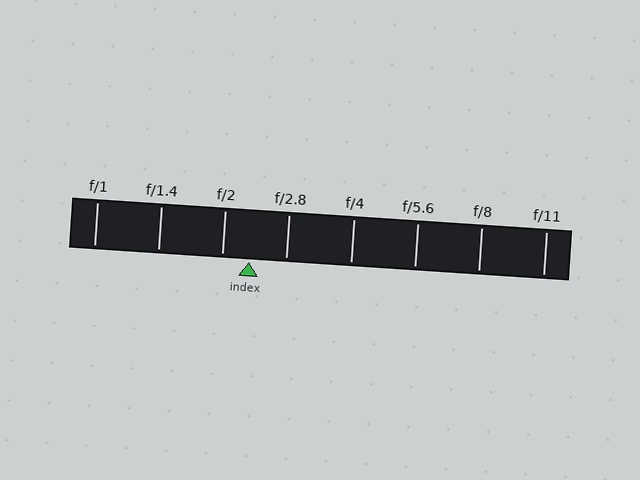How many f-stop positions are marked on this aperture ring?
There are 8 f-stop positions marked.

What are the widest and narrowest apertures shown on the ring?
The widest aperture shown is f/1 and the narrowest is f/11.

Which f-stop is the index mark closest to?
The index mark is closest to f/2.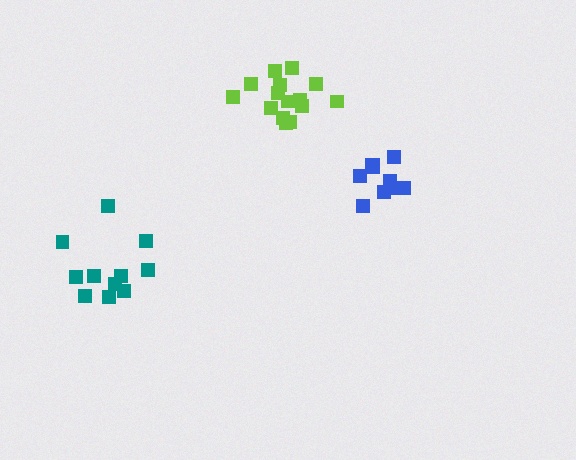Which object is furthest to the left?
The teal cluster is leftmost.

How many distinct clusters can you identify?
There are 3 distinct clusters.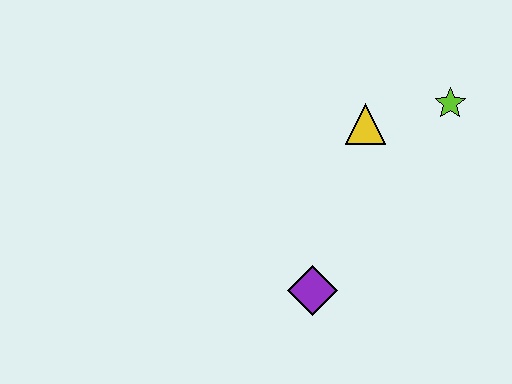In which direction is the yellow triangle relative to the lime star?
The yellow triangle is to the left of the lime star.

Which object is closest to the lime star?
The yellow triangle is closest to the lime star.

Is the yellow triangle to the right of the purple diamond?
Yes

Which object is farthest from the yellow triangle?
The purple diamond is farthest from the yellow triangle.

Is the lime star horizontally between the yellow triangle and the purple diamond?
No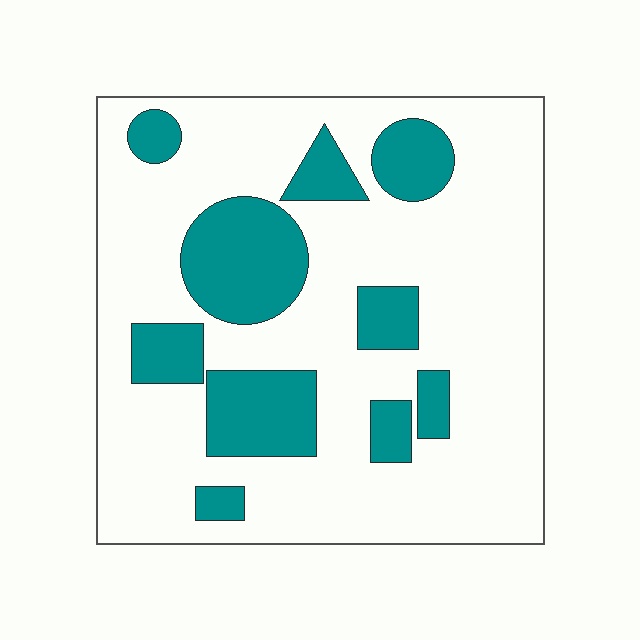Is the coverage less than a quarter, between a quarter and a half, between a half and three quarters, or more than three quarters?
Less than a quarter.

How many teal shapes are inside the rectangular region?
10.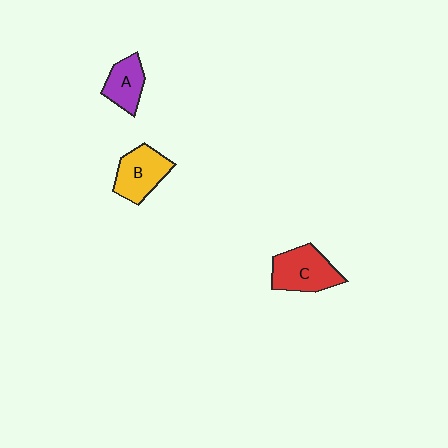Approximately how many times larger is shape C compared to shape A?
Approximately 1.5 times.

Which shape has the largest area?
Shape C (red).